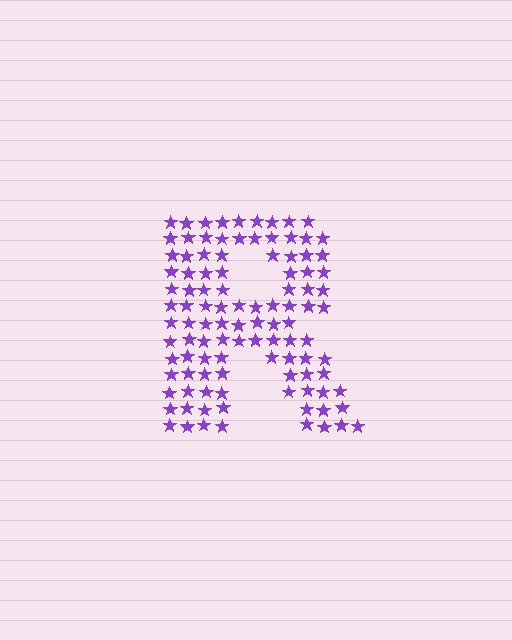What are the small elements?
The small elements are stars.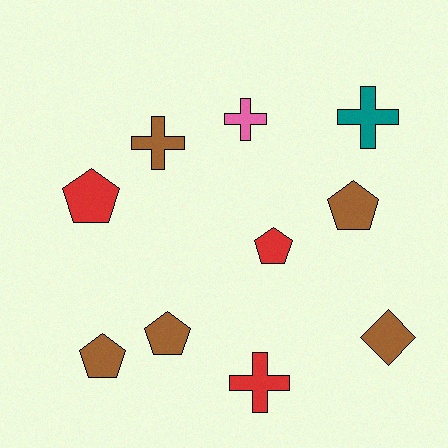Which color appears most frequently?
Brown, with 5 objects.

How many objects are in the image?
There are 10 objects.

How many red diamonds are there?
There are no red diamonds.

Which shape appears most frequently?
Pentagon, with 5 objects.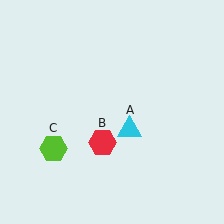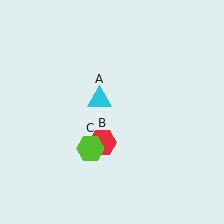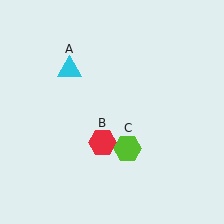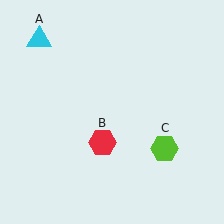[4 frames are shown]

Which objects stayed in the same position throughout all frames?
Red hexagon (object B) remained stationary.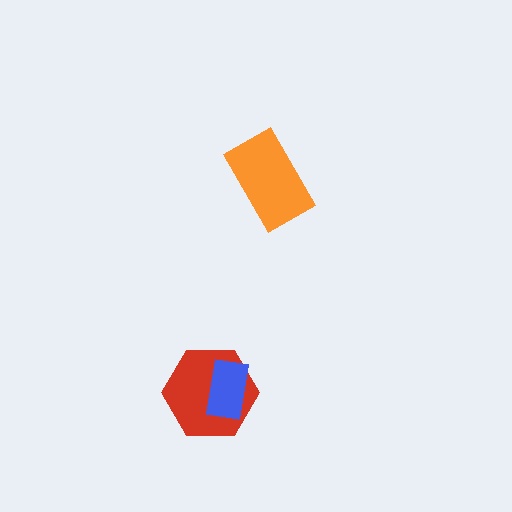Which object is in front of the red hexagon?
The blue rectangle is in front of the red hexagon.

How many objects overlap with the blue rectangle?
1 object overlaps with the blue rectangle.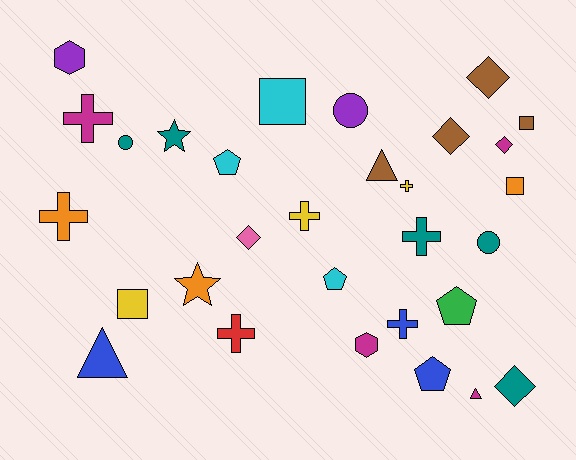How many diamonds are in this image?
There are 5 diamonds.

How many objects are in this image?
There are 30 objects.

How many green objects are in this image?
There is 1 green object.